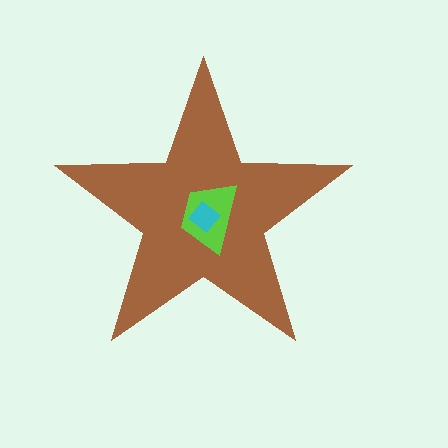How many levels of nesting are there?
3.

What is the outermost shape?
The brown star.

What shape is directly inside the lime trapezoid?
The cyan diamond.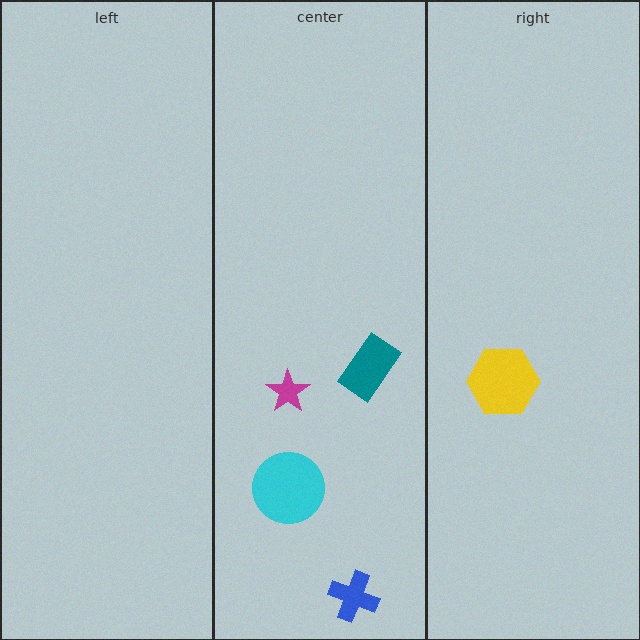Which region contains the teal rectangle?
The center region.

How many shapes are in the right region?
1.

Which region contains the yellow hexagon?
The right region.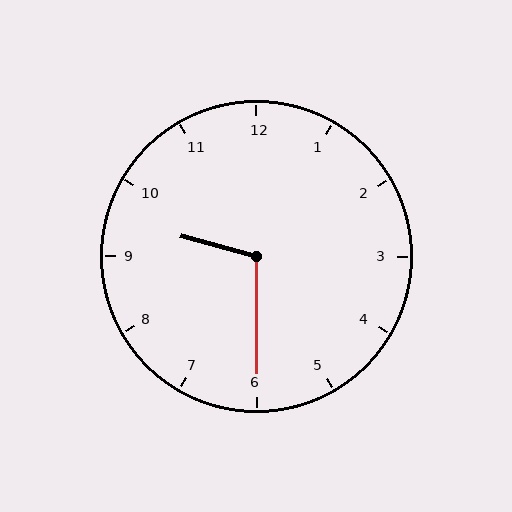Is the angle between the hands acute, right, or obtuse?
It is obtuse.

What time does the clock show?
9:30.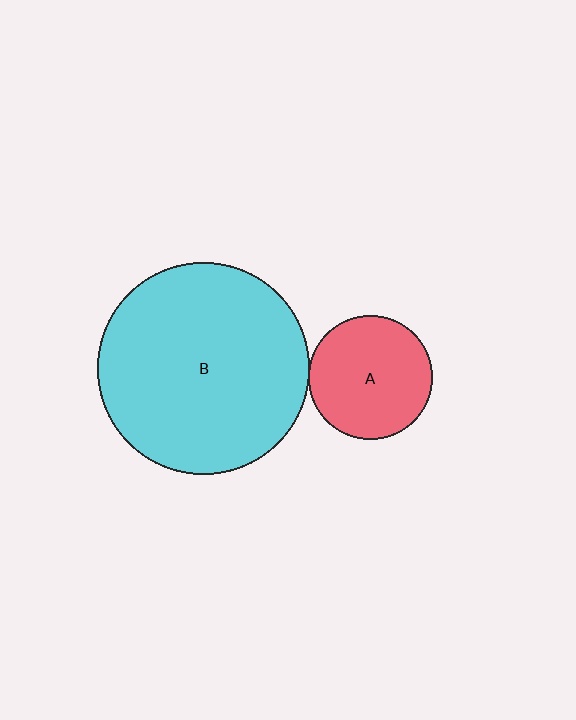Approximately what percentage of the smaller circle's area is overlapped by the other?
Approximately 5%.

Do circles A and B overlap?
Yes.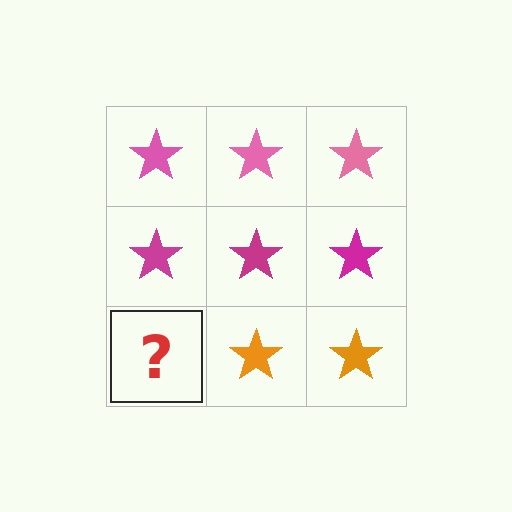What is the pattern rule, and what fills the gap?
The rule is that each row has a consistent color. The gap should be filled with an orange star.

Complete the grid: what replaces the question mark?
The question mark should be replaced with an orange star.